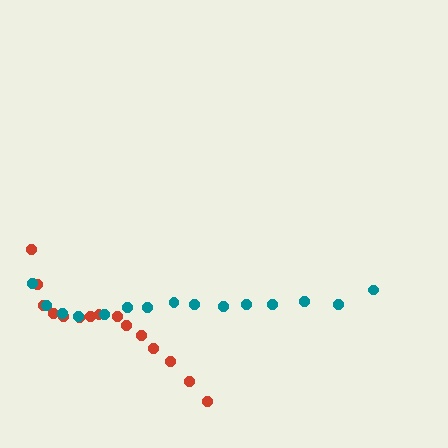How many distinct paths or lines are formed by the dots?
There are 2 distinct paths.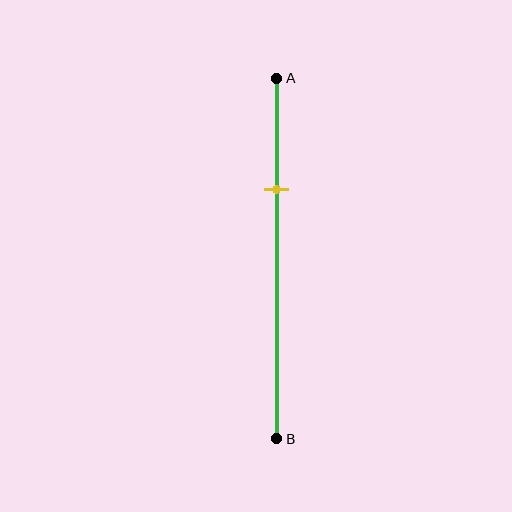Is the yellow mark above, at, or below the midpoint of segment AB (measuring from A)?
The yellow mark is above the midpoint of segment AB.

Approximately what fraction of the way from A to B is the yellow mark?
The yellow mark is approximately 30% of the way from A to B.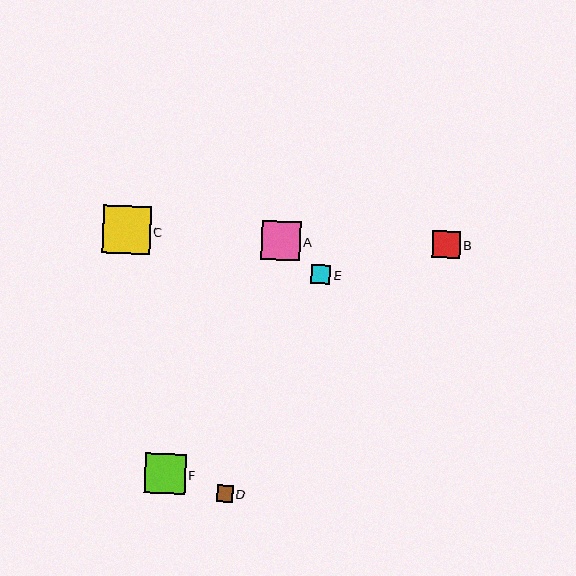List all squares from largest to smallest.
From largest to smallest: C, F, A, B, E, D.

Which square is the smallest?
Square D is the smallest with a size of approximately 16 pixels.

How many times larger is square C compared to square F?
Square C is approximately 1.2 times the size of square F.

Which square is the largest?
Square C is the largest with a size of approximately 48 pixels.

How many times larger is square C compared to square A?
Square C is approximately 1.3 times the size of square A.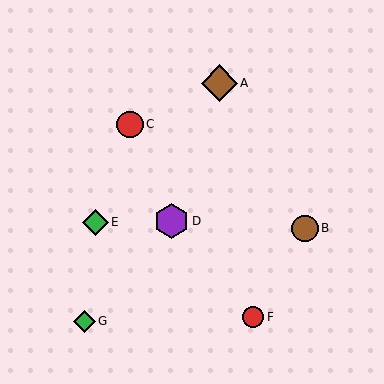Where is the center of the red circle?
The center of the red circle is at (130, 125).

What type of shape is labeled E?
Shape E is a green diamond.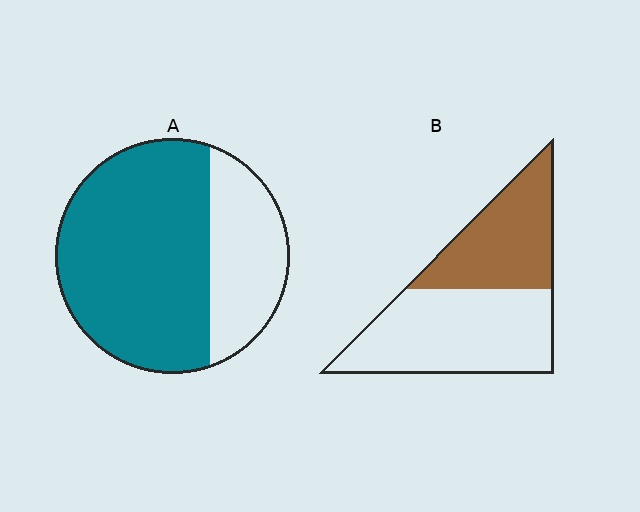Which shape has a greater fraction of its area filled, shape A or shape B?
Shape A.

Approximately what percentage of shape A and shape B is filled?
A is approximately 70% and B is approximately 40%.